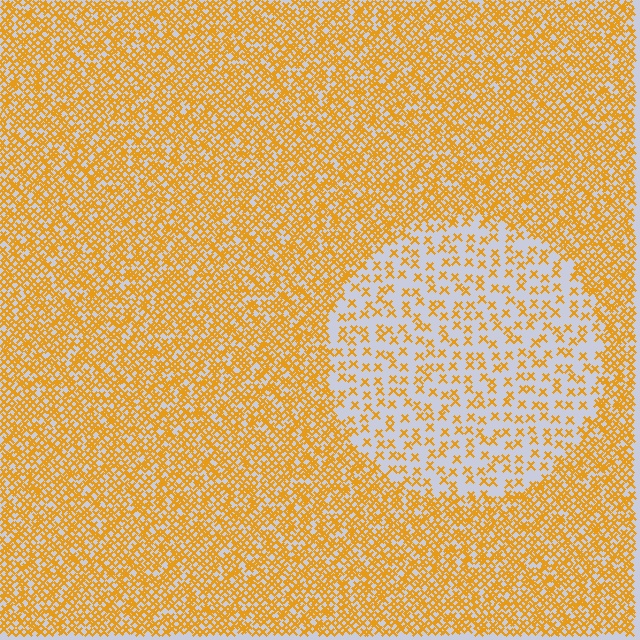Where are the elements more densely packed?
The elements are more densely packed outside the circle boundary.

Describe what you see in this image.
The image contains small orange elements arranged at two different densities. A circle-shaped region is visible where the elements are less densely packed than the surrounding area.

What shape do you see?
I see a circle.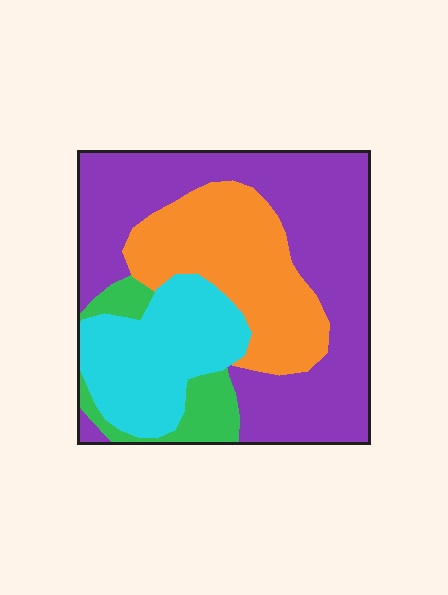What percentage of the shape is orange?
Orange takes up less than a quarter of the shape.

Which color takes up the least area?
Green, at roughly 10%.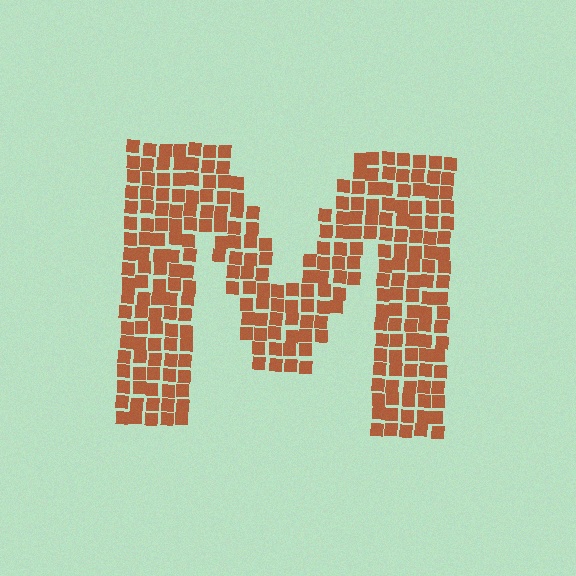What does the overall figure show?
The overall figure shows the letter M.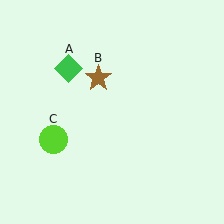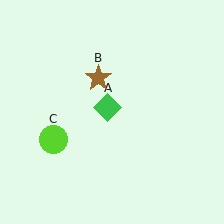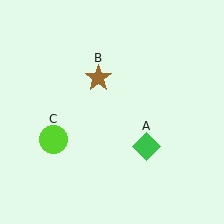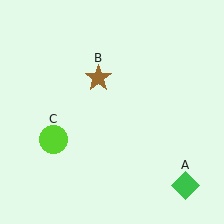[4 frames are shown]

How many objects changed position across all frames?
1 object changed position: green diamond (object A).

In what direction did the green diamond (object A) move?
The green diamond (object A) moved down and to the right.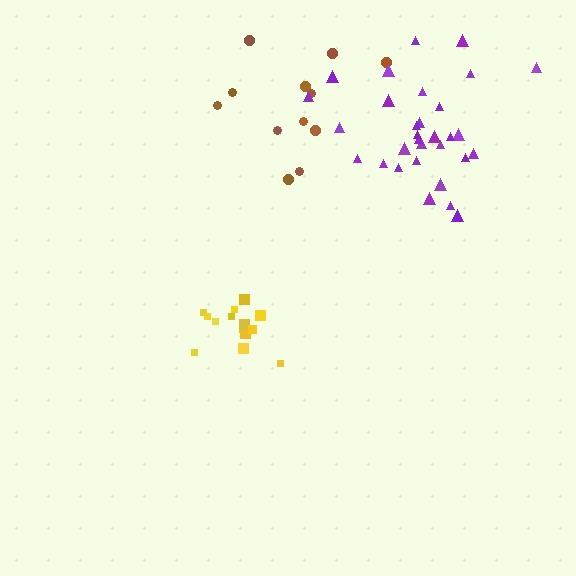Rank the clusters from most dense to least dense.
yellow, purple, brown.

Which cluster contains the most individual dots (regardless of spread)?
Purple (31).